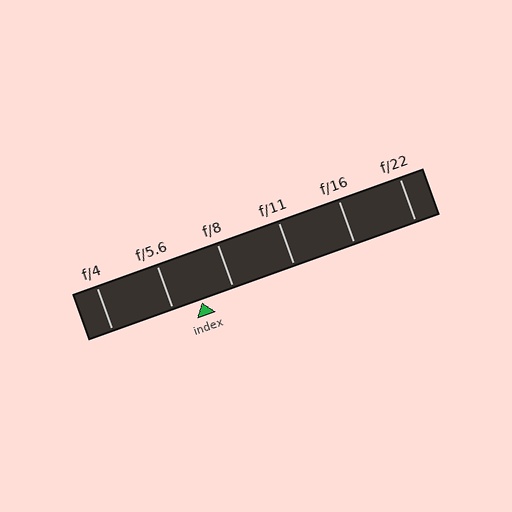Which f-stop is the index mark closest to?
The index mark is closest to f/5.6.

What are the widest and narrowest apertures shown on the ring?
The widest aperture shown is f/4 and the narrowest is f/22.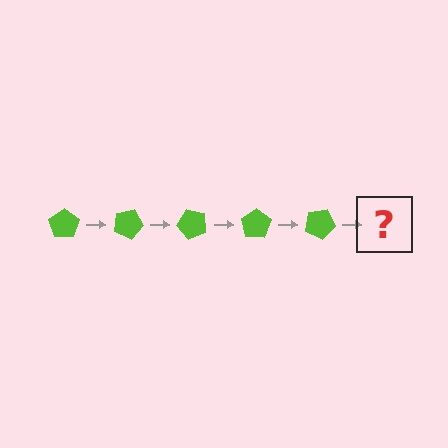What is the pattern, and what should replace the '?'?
The pattern is that the pentagon rotates 25 degrees each step. The '?' should be a lime pentagon rotated 125 degrees.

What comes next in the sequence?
The next element should be a lime pentagon rotated 125 degrees.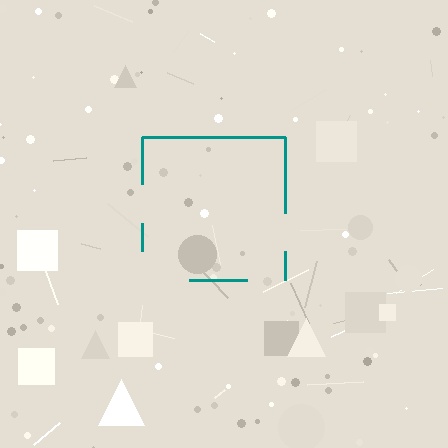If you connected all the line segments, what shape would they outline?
They would outline a square.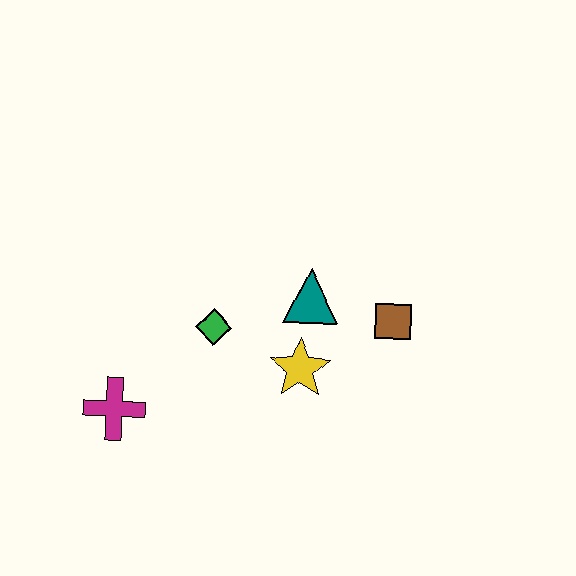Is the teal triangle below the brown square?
No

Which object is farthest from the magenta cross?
The brown square is farthest from the magenta cross.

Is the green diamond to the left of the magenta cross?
No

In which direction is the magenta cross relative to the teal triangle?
The magenta cross is to the left of the teal triangle.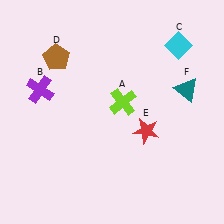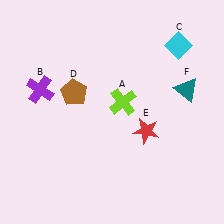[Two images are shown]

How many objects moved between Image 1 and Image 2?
1 object moved between the two images.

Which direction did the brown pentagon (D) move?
The brown pentagon (D) moved down.